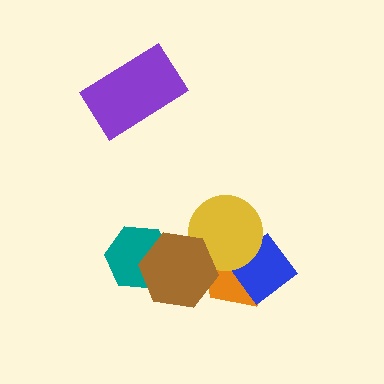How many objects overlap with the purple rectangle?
0 objects overlap with the purple rectangle.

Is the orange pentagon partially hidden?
Yes, it is partially covered by another shape.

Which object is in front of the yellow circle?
The brown hexagon is in front of the yellow circle.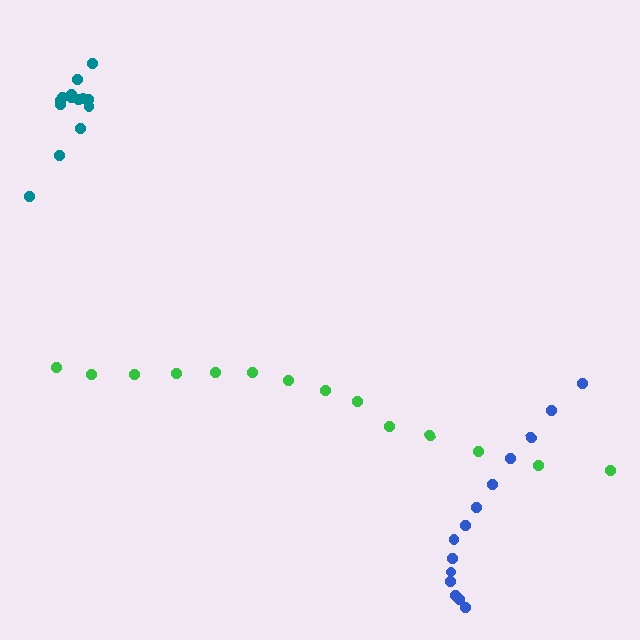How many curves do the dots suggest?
There are 3 distinct paths.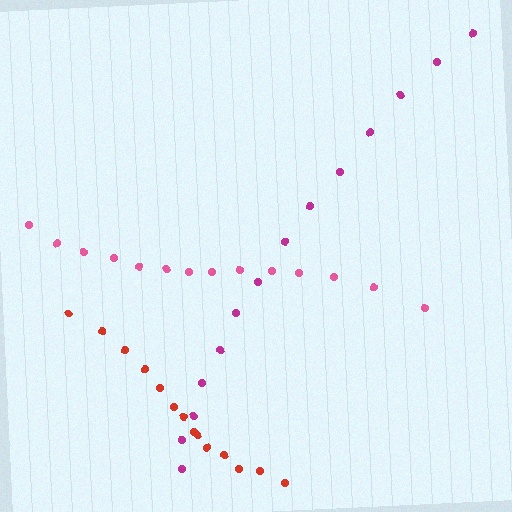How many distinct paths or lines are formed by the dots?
There are 3 distinct paths.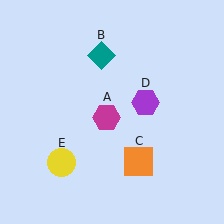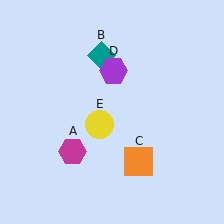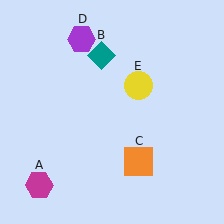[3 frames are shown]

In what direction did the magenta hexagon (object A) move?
The magenta hexagon (object A) moved down and to the left.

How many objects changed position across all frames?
3 objects changed position: magenta hexagon (object A), purple hexagon (object D), yellow circle (object E).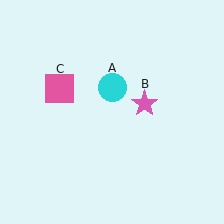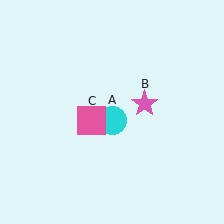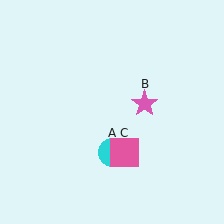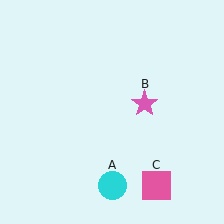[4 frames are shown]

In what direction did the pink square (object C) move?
The pink square (object C) moved down and to the right.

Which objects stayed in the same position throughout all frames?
Pink star (object B) remained stationary.